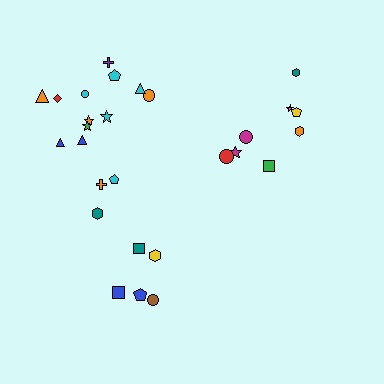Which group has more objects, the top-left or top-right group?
The top-left group.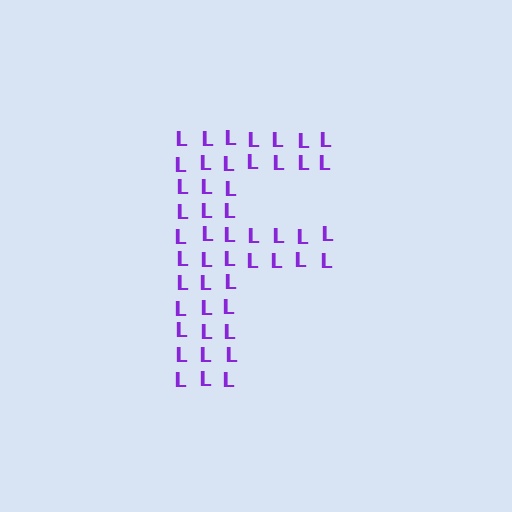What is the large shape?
The large shape is the letter F.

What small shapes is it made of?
It is made of small letter L's.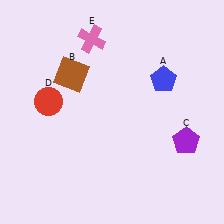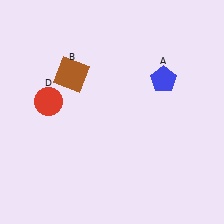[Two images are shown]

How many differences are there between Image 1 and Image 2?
There are 2 differences between the two images.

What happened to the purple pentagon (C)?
The purple pentagon (C) was removed in Image 2. It was in the bottom-right area of Image 1.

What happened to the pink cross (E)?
The pink cross (E) was removed in Image 2. It was in the top-left area of Image 1.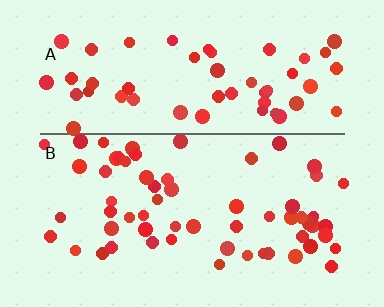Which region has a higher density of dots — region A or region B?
B (the bottom).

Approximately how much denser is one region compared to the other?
Approximately 1.1× — region B over region A.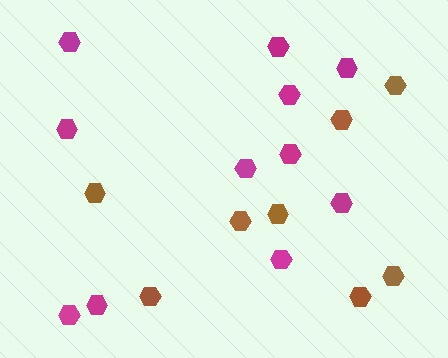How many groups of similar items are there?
There are 2 groups: one group of brown hexagons (8) and one group of magenta hexagons (11).